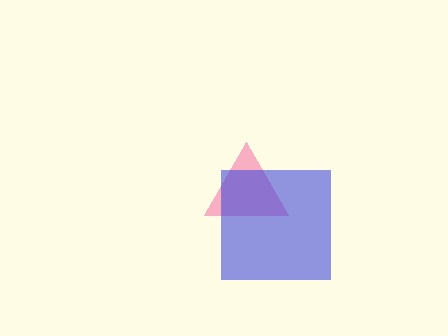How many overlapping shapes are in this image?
There are 2 overlapping shapes in the image.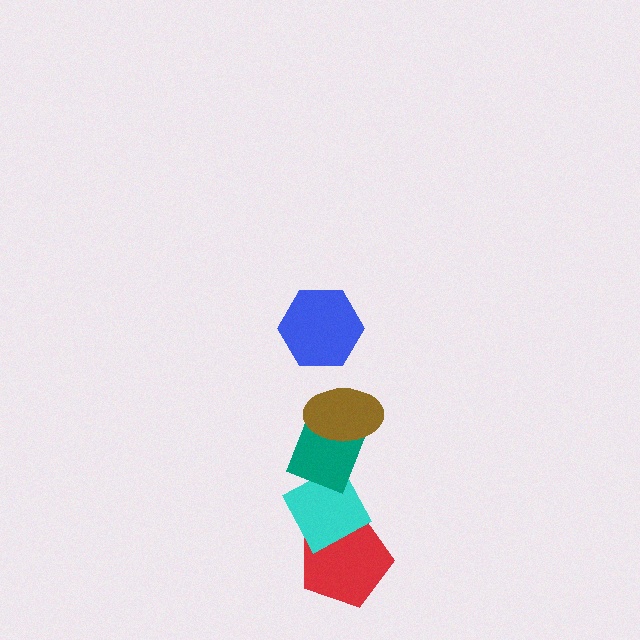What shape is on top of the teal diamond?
The brown ellipse is on top of the teal diamond.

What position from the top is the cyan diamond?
The cyan diamond is 4th from the top.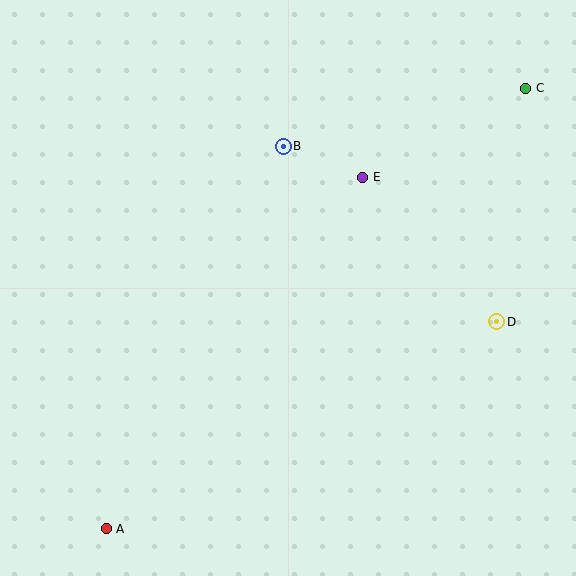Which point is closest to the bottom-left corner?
Point A is closest to the bottom-left corner.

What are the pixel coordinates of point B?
Point B is at (283, 146).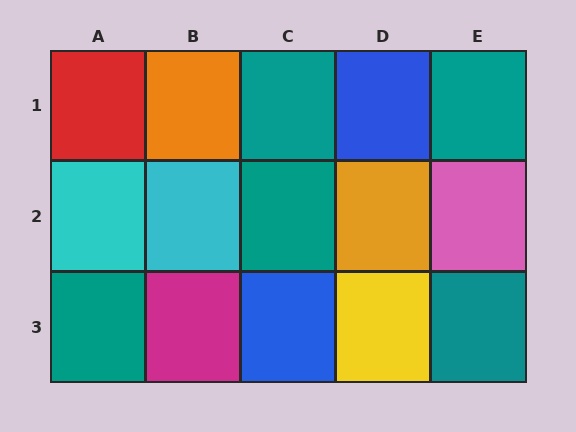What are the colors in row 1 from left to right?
Red, orange, teal, blue, teal.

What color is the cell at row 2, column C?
Teal.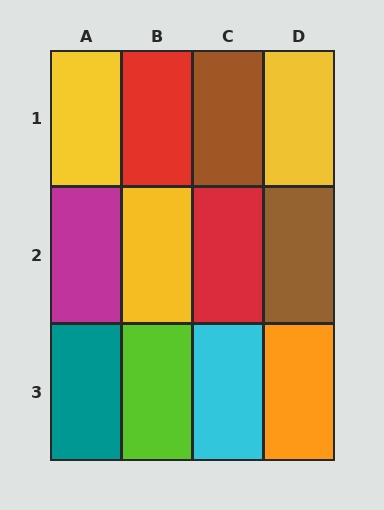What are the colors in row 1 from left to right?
Yellow, red, brown, yellow.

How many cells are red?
2 cells are red.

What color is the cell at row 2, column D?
Brown.